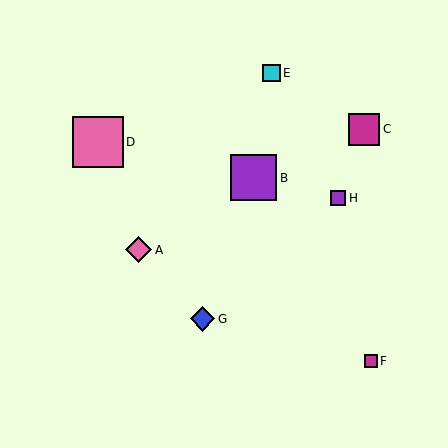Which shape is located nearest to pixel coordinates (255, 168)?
The purple square (labeled B) at (254, 178) is nearest to that location.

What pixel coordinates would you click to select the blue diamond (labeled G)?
Click at (202, 319) to select the blue diamond G.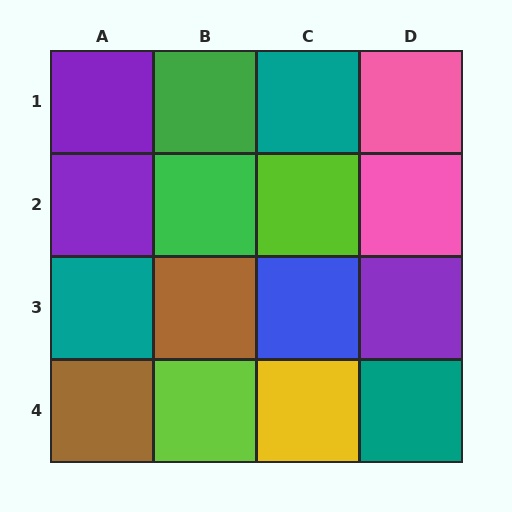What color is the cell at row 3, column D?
Purple.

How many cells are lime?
2 cells are lime.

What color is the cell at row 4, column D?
Teal.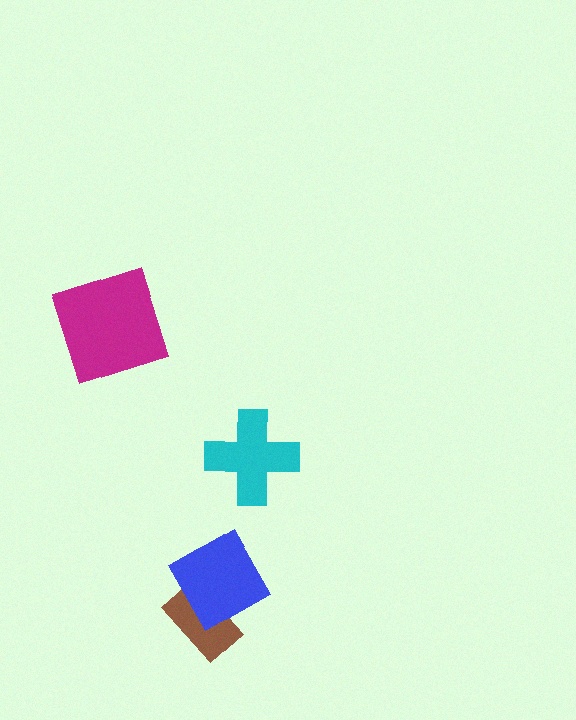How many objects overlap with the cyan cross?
0 objects overlap with the cyan cross.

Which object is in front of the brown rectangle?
The blue square is in front of the brown rectangle.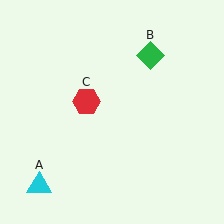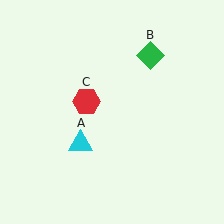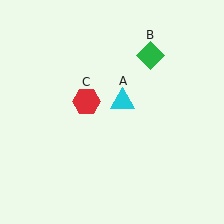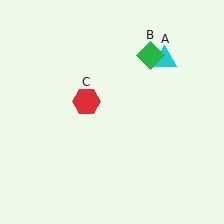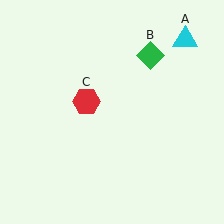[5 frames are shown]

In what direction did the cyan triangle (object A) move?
The cyan triangle (object A) moved up and to the right.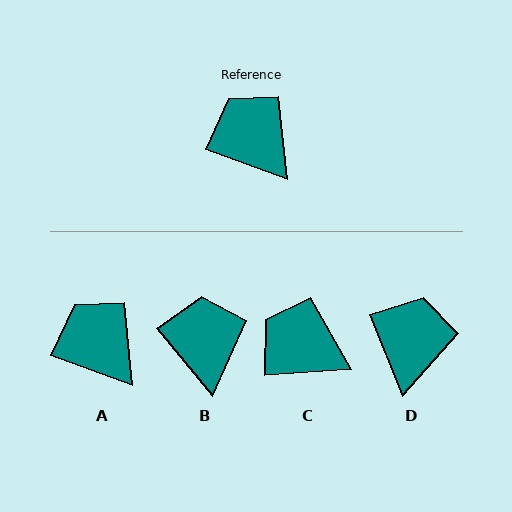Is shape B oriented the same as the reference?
No, it is off by about 30 degrees.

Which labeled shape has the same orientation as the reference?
A.